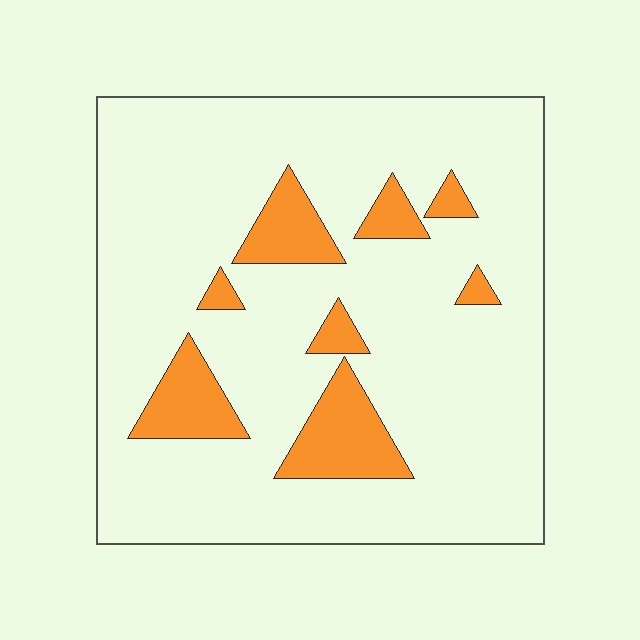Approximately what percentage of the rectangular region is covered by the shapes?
Approximately 15%.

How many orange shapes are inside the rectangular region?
8.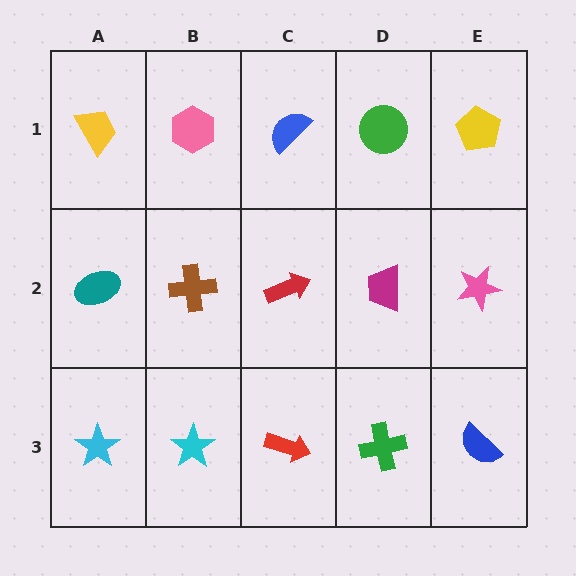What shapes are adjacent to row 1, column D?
A magenta trapezoid (row 2, column D), a blue semicircle (row 1, column C), a yellow pentagon (row 1, column E).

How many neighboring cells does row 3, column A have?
2.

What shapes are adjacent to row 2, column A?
A yellow trapezoid (row 1, column A), a cyan star (row 3, column A), a brown cross (row 2, column B).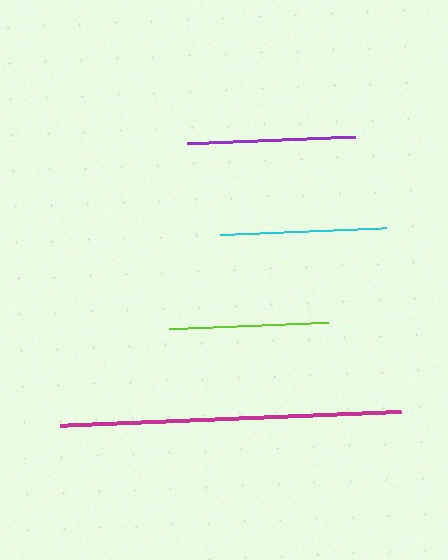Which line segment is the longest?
The magenta line is the longest at approximately 340 pixels.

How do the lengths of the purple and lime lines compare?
The purple and lime lines are approximately the same length.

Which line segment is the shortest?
The lime line is the shortest at approximately 159 pixels.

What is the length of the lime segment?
The lime segment is approximately 159 pixels long.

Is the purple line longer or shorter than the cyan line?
The purple line is longer than the cyan line.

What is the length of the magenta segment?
The magenta segment is approximately 340 pixels long.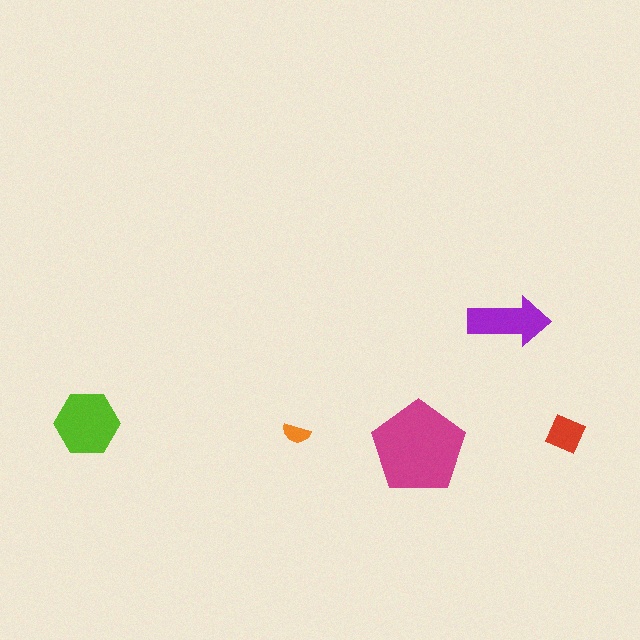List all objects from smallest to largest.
The orange semicircle, the red diamond, the purple arrow, the lime hexagon, the magenta pentagon.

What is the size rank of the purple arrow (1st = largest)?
3rd.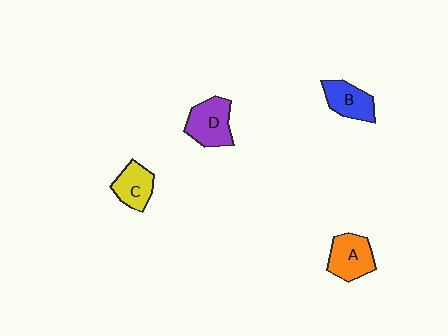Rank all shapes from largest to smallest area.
From largest to smallest: D (purple), A (orange), B (blue), C (yellow).